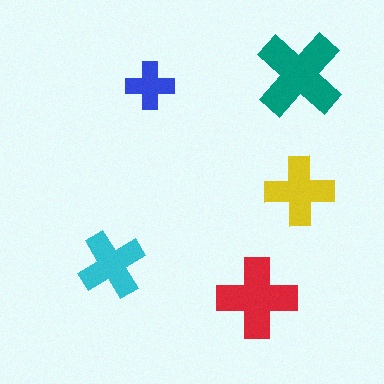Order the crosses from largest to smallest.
the teal one, the red one, the yellow one, the cyan one, the blue one.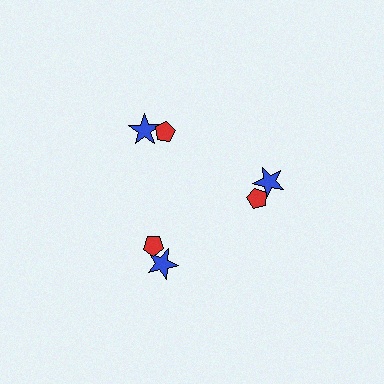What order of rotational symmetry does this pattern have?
This pattern has 3-fold rotational symmetry.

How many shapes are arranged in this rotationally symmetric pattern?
There are 6 shapes, arranged in 3 groups of 2.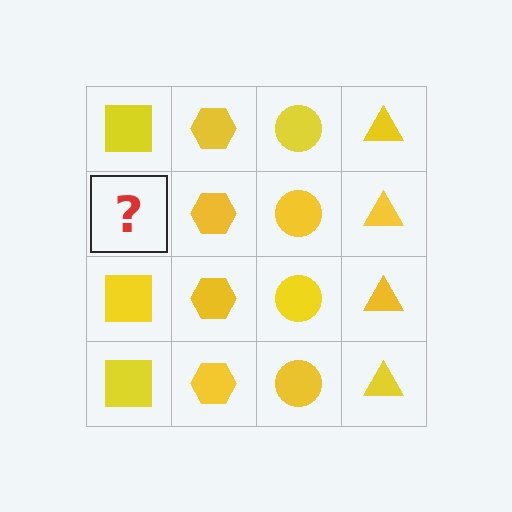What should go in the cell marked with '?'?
The missing cell should contain a yellow square.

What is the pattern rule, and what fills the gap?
The rule is that each column has a consistent shape. The gap should be filled with a yellow square.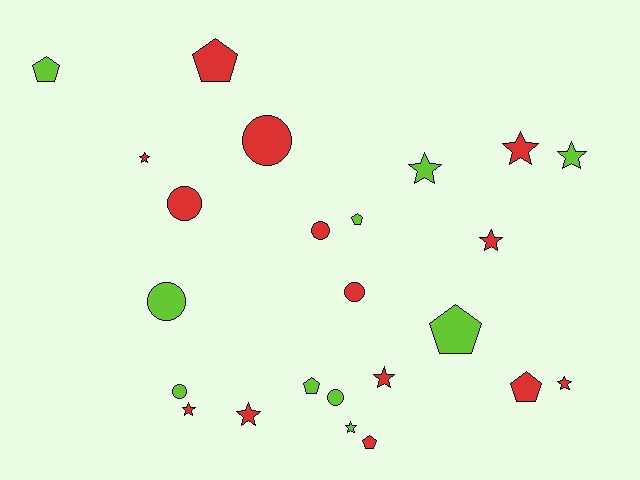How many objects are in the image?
There are 24 objects.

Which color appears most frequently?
Red, with 14 objects.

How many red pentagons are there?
There are 3 red pentagons.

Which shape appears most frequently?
Star, with 10 objects.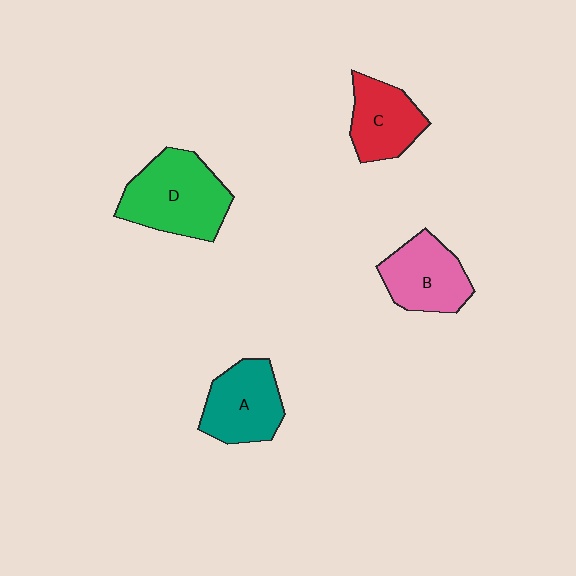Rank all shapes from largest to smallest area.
From largest to smallest: D (green), A (teal), B (pink), C (red).